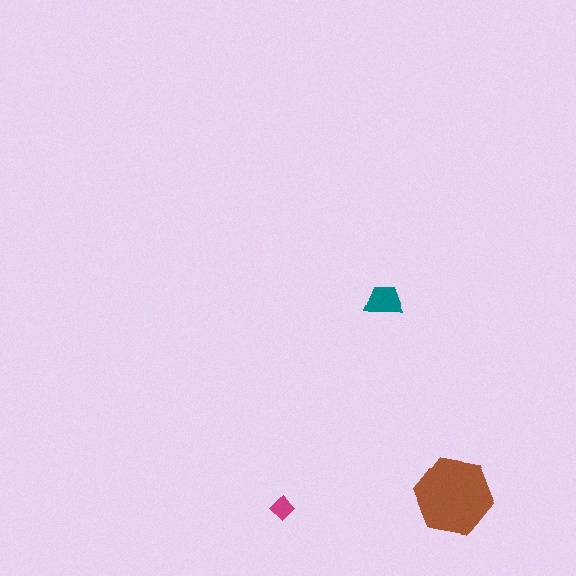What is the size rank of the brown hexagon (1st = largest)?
1st.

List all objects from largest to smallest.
The brown hexagon, the teal trapezoid, the magenta diamond.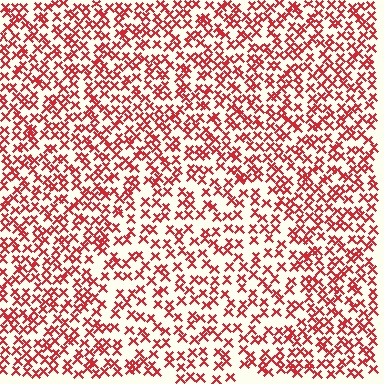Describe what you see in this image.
The image contains small red elements arranged at two different densities. A circle-shaped region is visible where the elements are less densely packed than the surrounding area.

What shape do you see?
I see a circle.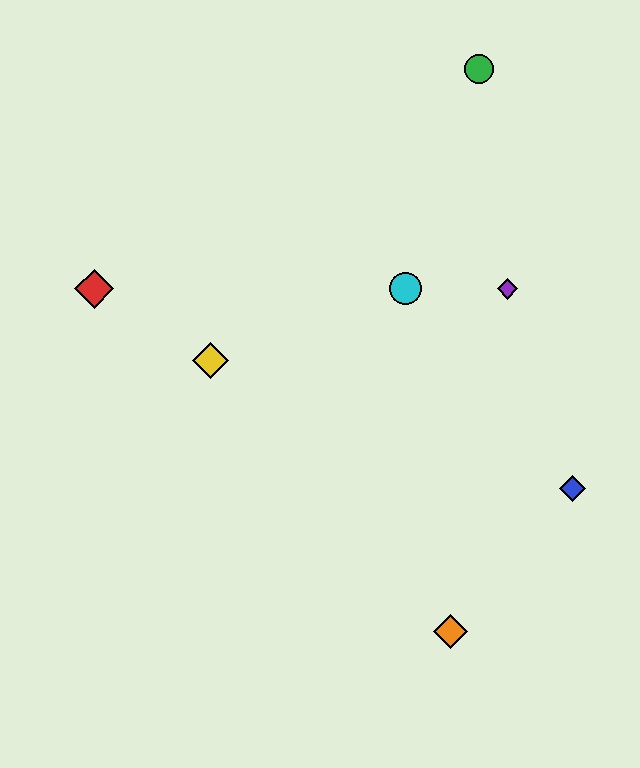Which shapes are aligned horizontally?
The red diamond, the purple diamond, the cyan circle are aligned horizontally.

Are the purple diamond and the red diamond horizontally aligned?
Yes, both are at y≈289.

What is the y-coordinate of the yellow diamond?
The yellow diamond is at y≈360.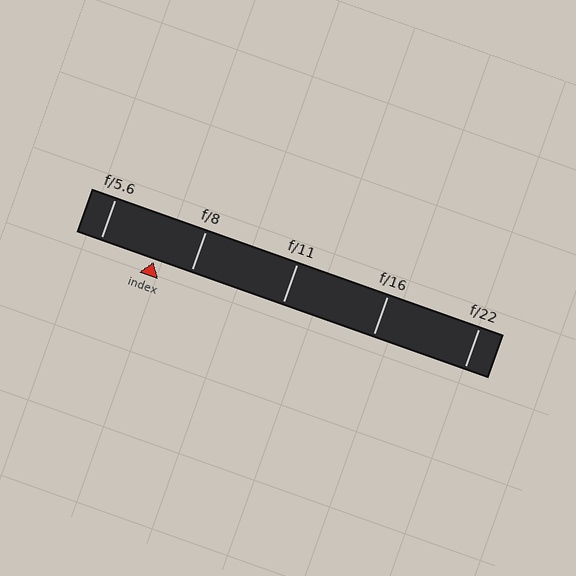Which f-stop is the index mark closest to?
The index mark is closest to f/8.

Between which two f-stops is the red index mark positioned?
The index mark is between f/5.6 and f/8.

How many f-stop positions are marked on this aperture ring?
There are 5 f-stop positions marked.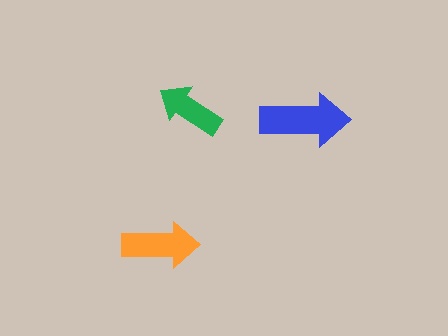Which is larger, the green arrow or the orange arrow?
The orange one.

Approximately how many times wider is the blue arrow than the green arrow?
About 1.5 times wider.